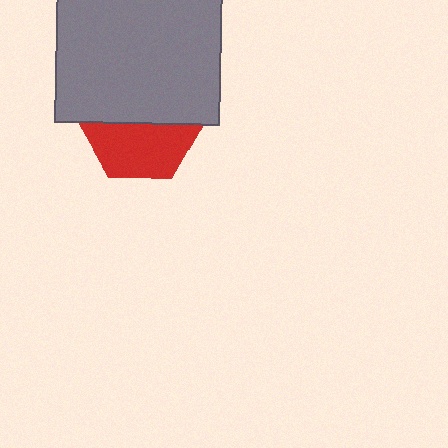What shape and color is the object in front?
The object in front is a gray square.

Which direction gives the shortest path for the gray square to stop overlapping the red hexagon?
Moving up gives the shortest separation.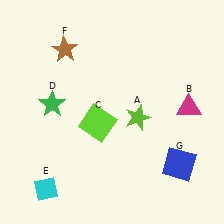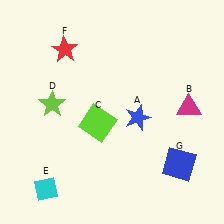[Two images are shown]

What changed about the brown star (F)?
In Image 1, F is brown. In Image 2, it changed to red.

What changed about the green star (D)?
In Image 1, D is green. In Image 2, it changed to lime.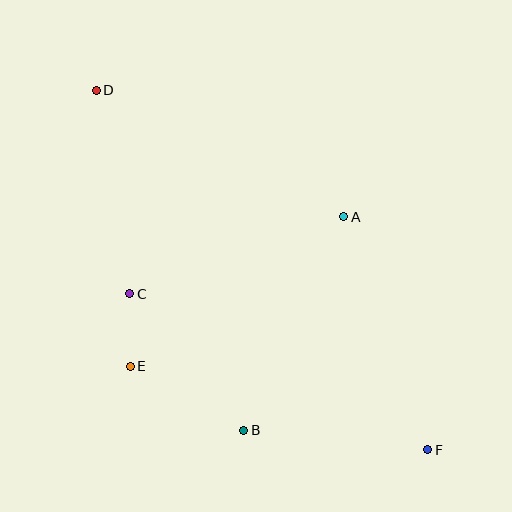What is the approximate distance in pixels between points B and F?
The distance between B and F is approximately 185 pixels.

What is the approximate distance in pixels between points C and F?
The distance between C and F is approximately 336 pixels.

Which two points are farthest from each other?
Points D and F are farthest from each other.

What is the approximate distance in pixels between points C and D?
The distance between C and D is approximately 206 pixels.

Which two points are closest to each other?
Points C and E are closest to each other.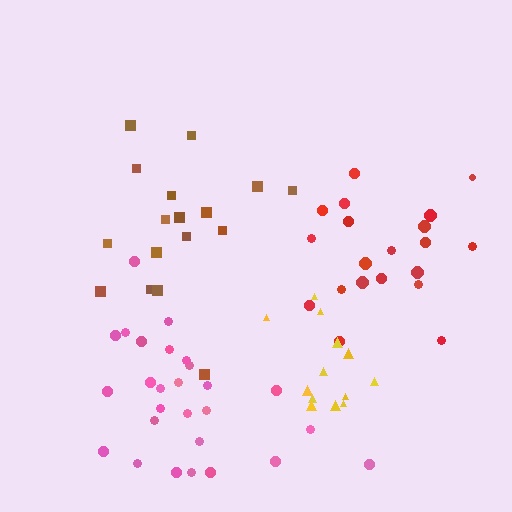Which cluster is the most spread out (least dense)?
Brown.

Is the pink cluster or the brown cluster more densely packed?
Pink.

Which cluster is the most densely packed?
Yellow.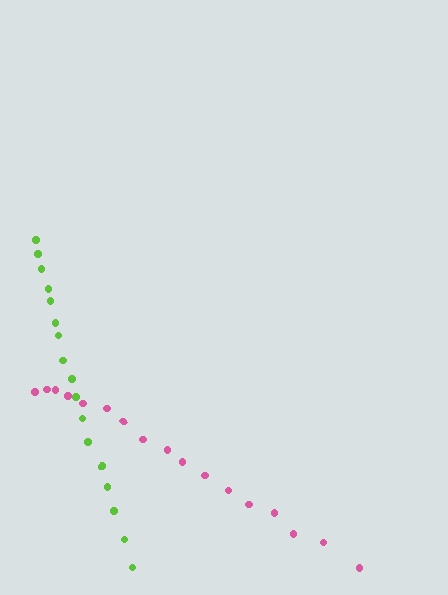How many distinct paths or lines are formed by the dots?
There are 2 distinct paths.